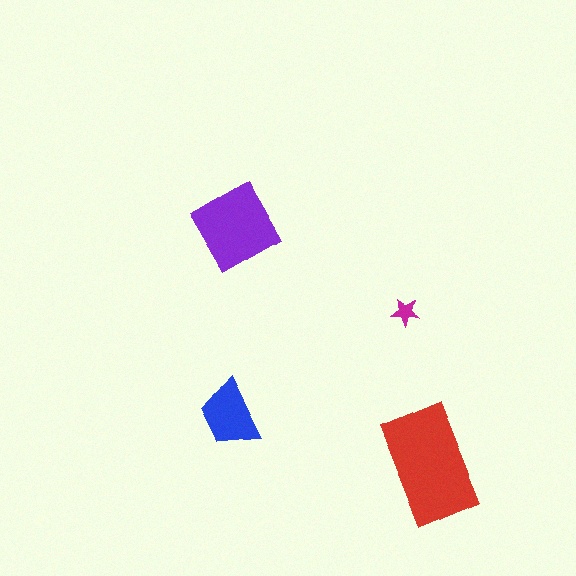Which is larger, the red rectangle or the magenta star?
The red rectangle.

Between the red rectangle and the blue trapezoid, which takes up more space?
The red rectangle.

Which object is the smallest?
The magenta star.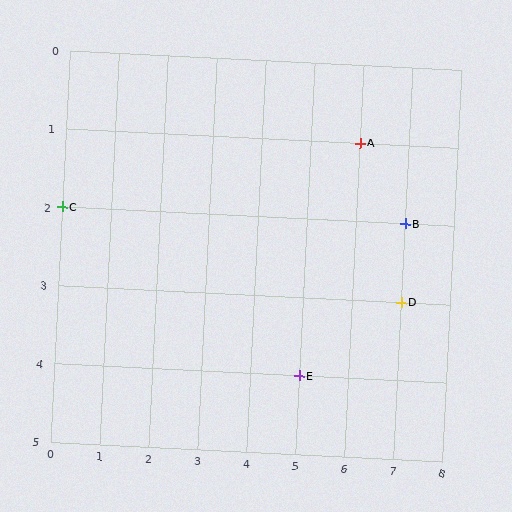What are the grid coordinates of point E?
Point E is at grid coordinates (5, 4).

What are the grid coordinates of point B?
Point B is at grid coordinates (7, 2).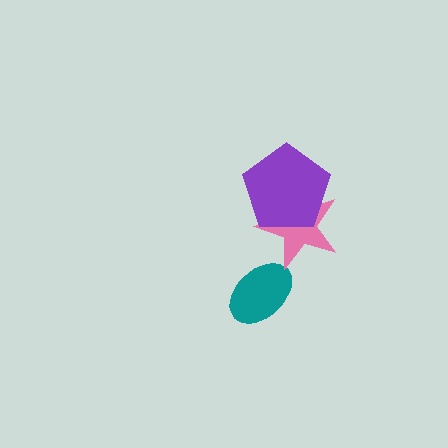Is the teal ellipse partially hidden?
No, no other shape covers it.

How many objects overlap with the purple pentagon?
1 object overlaps with the purple pentagon.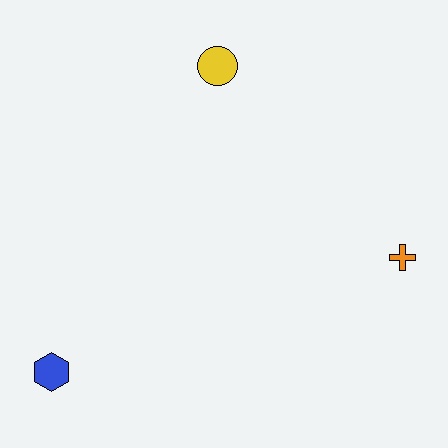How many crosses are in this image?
There is 1 cross.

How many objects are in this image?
There are 3 objects.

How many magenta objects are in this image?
There are no magenta objects.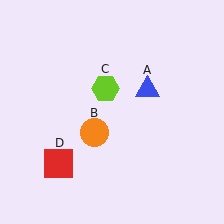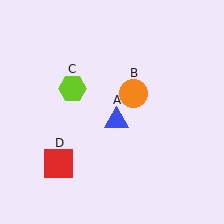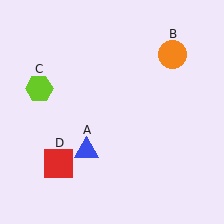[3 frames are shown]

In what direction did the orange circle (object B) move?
The orange circle (object B) moved up and to the right.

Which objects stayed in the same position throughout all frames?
Red square (object D) remained stationary.